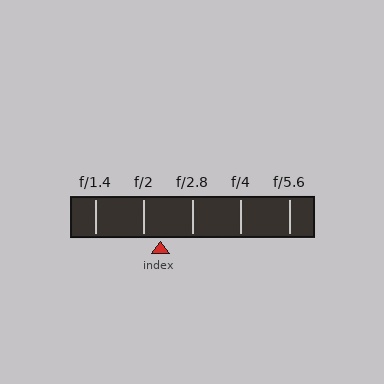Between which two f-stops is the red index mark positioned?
The index mark is between f/2 and f/2.8.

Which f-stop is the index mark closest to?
The index mark is closest to f/2.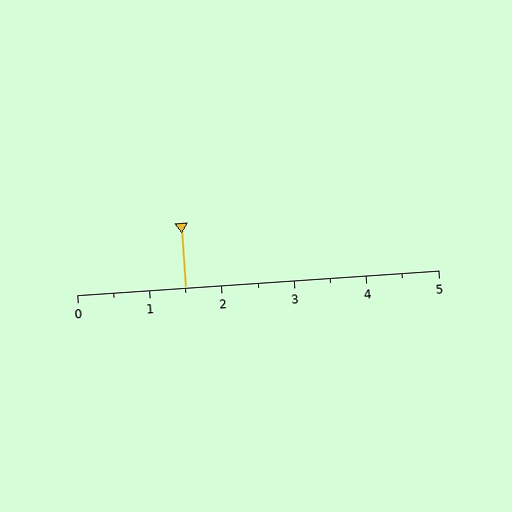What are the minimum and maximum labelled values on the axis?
The axis runs from 0 to 5.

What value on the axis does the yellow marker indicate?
The marker indicates approximately 1.5.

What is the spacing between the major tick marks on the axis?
The major ticks are spaced 1 apart.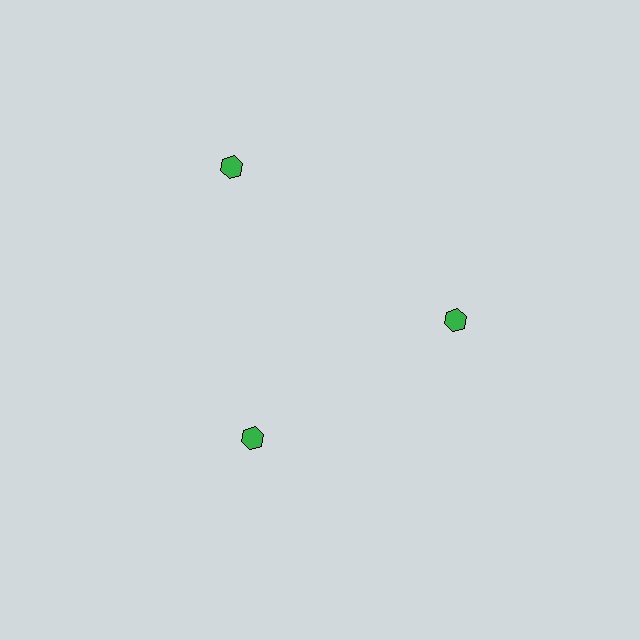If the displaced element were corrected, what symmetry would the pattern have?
It would have 3-fold rotational symmetry — the pattern would map onto itself every 120 degrees.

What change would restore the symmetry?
The symmetry would be restored by moving it inward, back onto the ring so that all 3 hexagons sit at equal angles and equal distance from the center.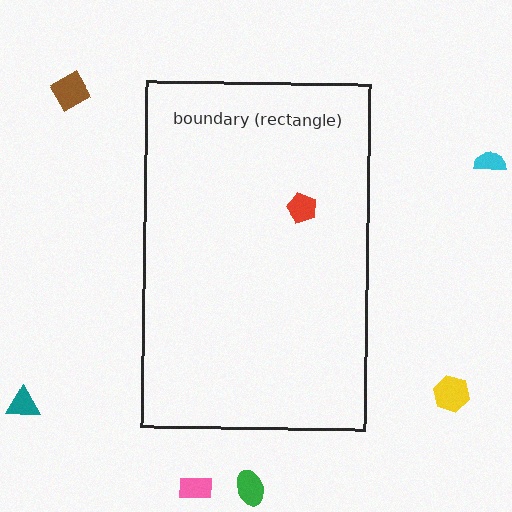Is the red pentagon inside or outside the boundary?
Inside.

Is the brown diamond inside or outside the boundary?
Outside.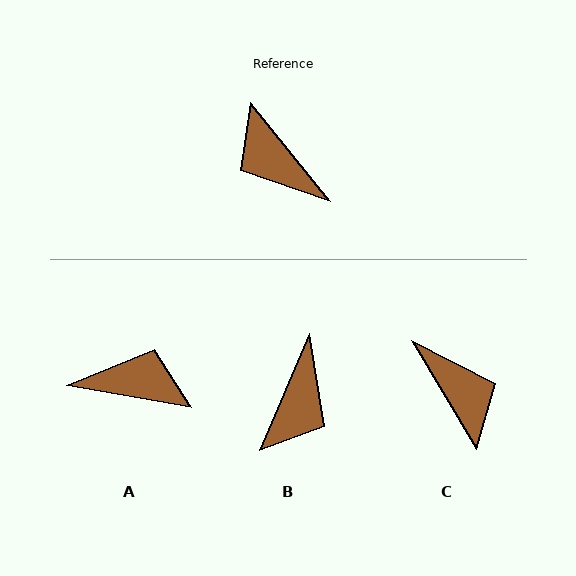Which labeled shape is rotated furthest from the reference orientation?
C, about 172 degrees away.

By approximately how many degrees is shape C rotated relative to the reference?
Approximately 172 degrees counter-clockwise.